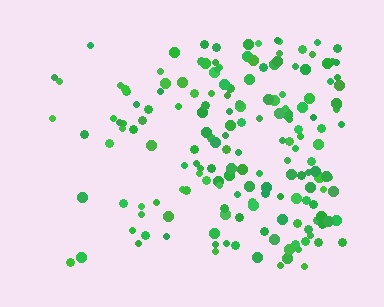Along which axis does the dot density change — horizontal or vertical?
Horizontal.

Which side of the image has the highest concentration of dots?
The right.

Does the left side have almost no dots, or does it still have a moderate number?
Still a moderate number, just noticeably fewer than the right.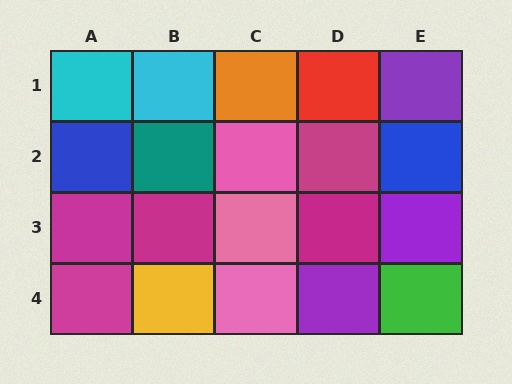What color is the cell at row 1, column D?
Red.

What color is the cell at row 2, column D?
Magenta.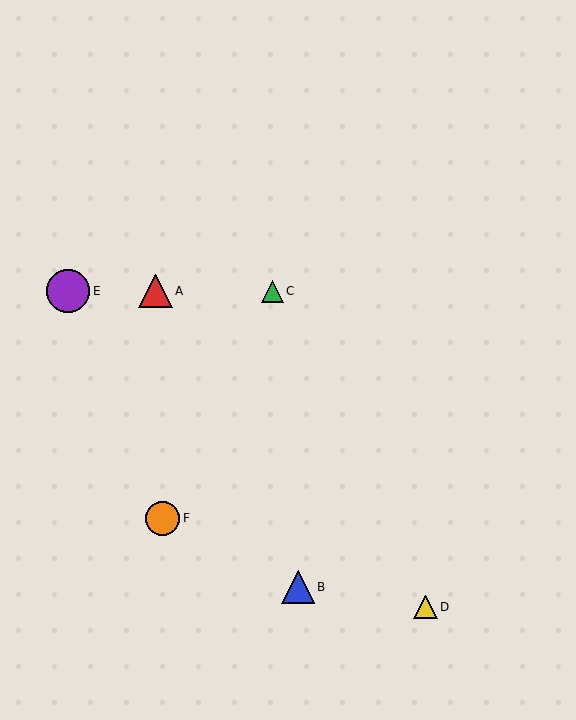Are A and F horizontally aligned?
No, A is at y≈291 and F is at y≈518.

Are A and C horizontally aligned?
Yes, both are at y≈291.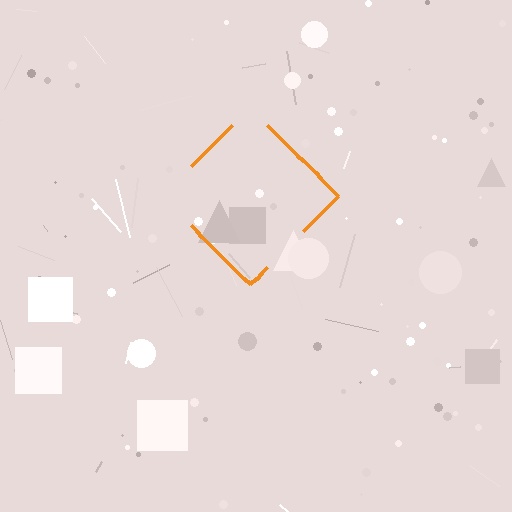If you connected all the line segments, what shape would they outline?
They would outline a diamond.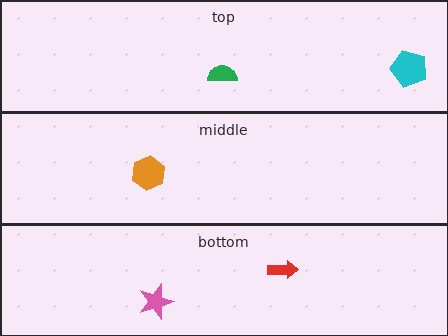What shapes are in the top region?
The cyan pentagon, the green semicircle.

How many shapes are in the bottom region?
2.